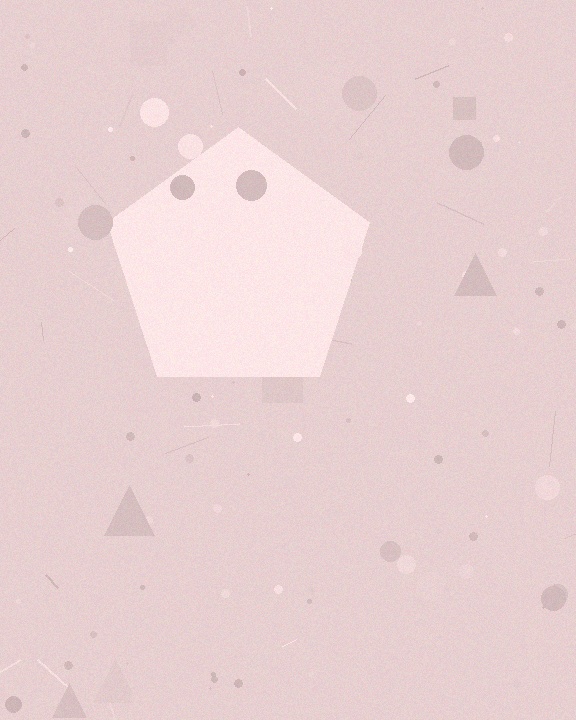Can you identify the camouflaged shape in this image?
The camouflaged shape is a pentagon.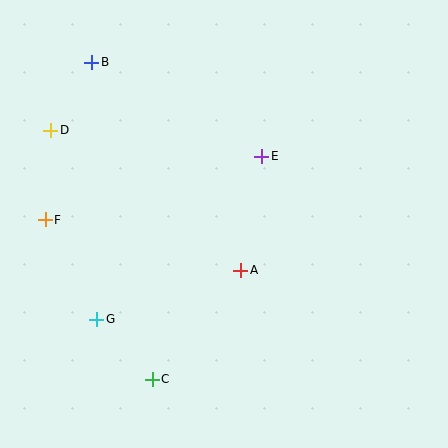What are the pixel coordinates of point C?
Point C is at (152, 379).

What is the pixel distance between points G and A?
The distance between G and A is 152 pixels.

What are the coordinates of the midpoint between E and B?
The midpoint between E and B is at (177, 109).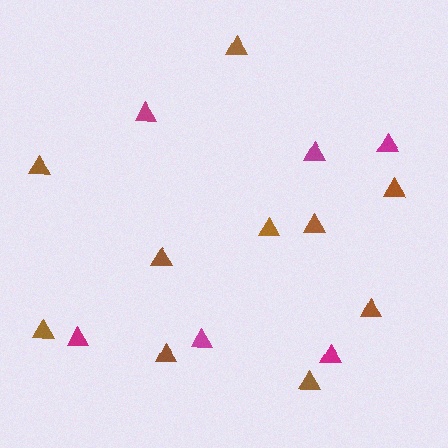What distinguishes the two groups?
There are 2 groups: one group of brown triangles (10) and one group of magenta triangles (6).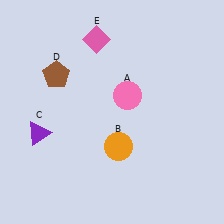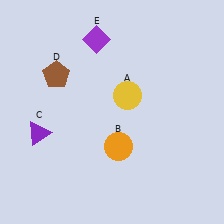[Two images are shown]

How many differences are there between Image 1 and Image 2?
There are 2 differences between the two images.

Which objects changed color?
A changed from pink to yellow. E changed from pink to purple.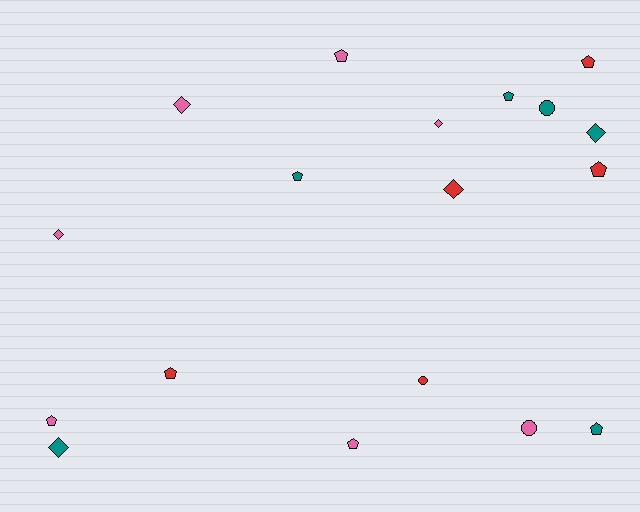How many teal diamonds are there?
There are 2 teal diamonds.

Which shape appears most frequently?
Pentagon, with 9 objects.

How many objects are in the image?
There are 18 objects.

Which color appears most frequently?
Pink, with 7 objects.